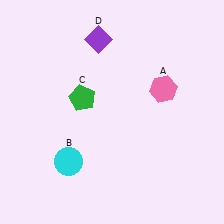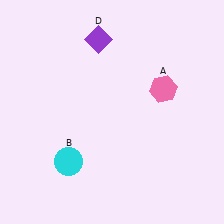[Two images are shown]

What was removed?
The green pentagon (C) was removed in Image 2.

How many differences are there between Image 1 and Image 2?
There is 1 difference between the two images.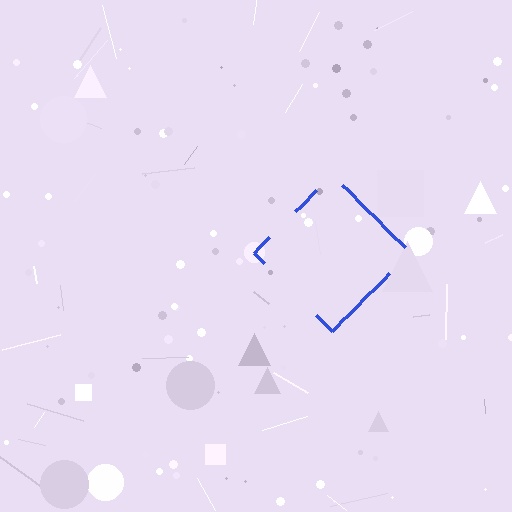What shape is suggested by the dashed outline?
The dashed outline suggests a diamond.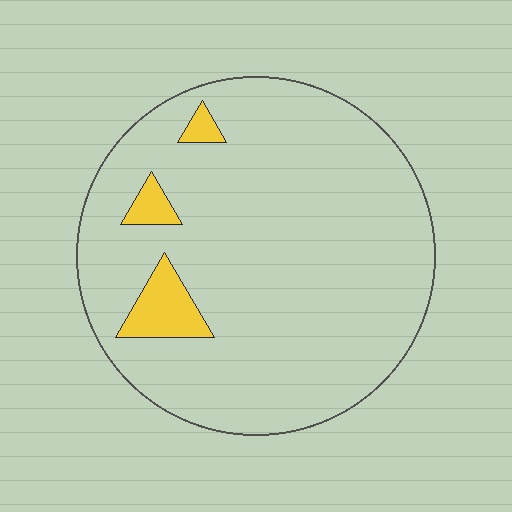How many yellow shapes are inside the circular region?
3.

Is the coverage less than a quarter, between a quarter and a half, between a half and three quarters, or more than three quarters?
Less than a quarter.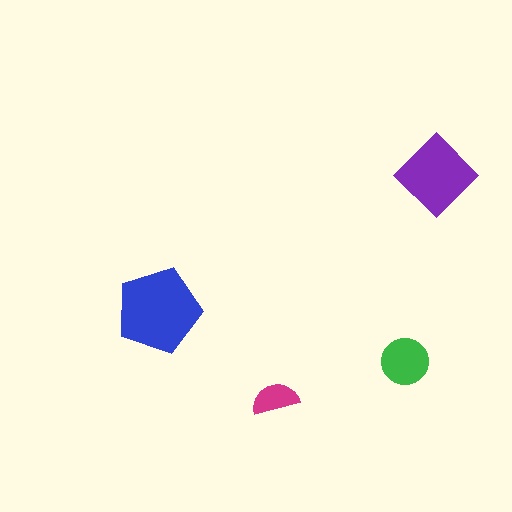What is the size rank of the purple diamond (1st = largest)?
2nd.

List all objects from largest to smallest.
The blue pentagon, the purple diamond, the green circle, the magenta semicircle.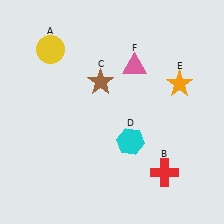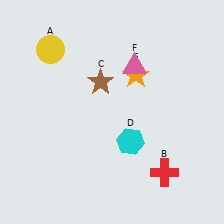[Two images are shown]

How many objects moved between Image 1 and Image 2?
1 object moved between the two images.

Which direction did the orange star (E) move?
The orange star (E) moved left.